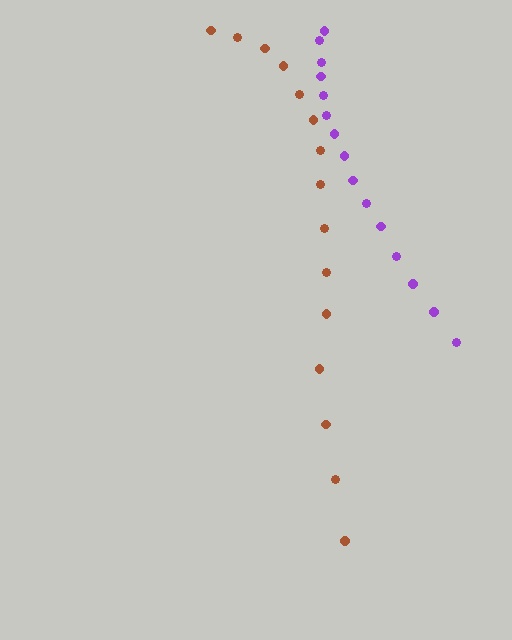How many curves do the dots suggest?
There are 2 distinct paths.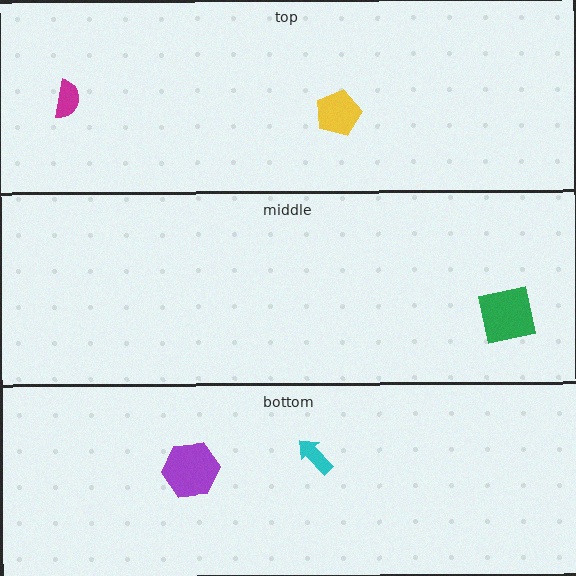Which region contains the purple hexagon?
The bottom region.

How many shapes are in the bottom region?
2.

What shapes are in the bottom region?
The cyan arrow, the purple hexagon.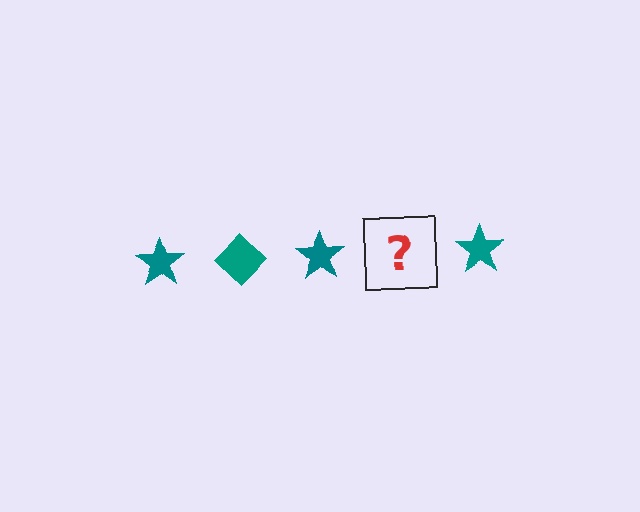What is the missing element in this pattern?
The missing element is a teal diamond.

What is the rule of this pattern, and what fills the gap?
The rule is that the pattern cycles through star, diamond shapes in teal. The gap should be filled with a teal diamond.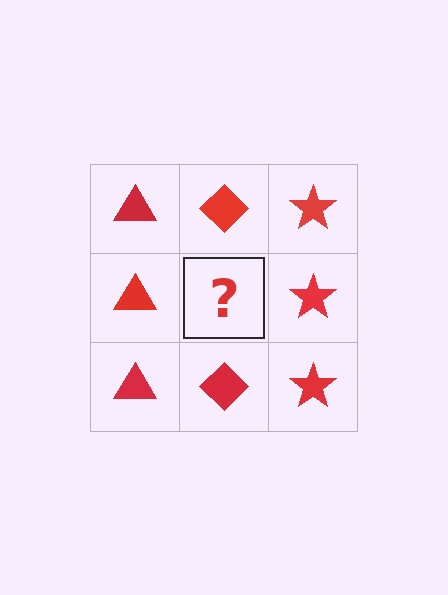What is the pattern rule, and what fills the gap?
The rule is that each column has a consistent shape. The gap should be filled with a red diamond.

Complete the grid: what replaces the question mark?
The question mark should be replaced with a red diamond.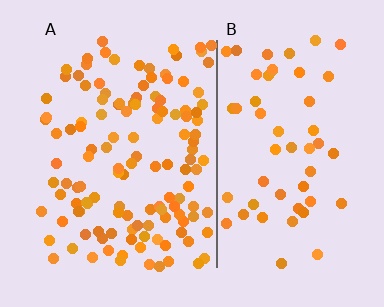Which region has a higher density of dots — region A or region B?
A (the left).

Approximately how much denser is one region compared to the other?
Approximately 2.3× — region A over region B.